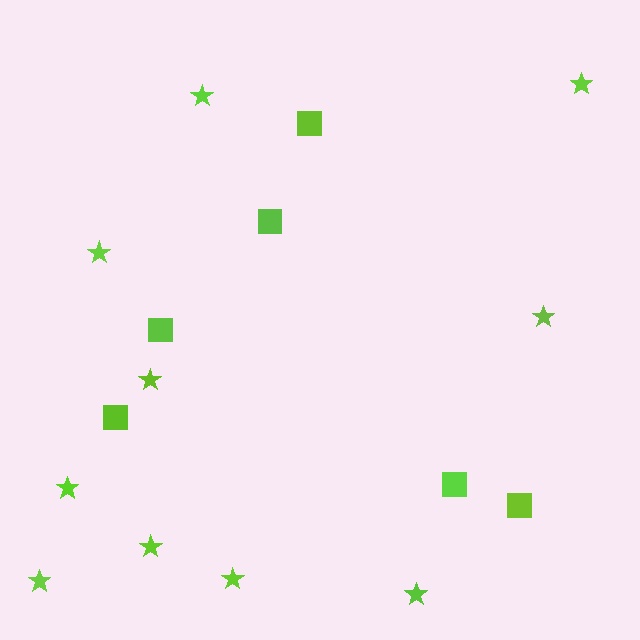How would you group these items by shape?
There are 2 groups: one group of stars (10) and one group of squares (6).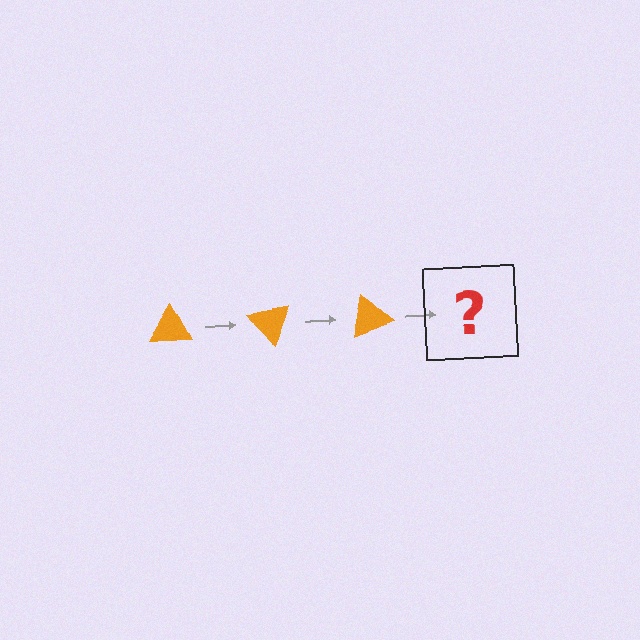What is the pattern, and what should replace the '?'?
The pattern is that the triangle rotates 50 degrees each step. The '?' should be an orange triangle rotated 150 degrees.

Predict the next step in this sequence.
The next step is an orange triangle rotated 150 degrees.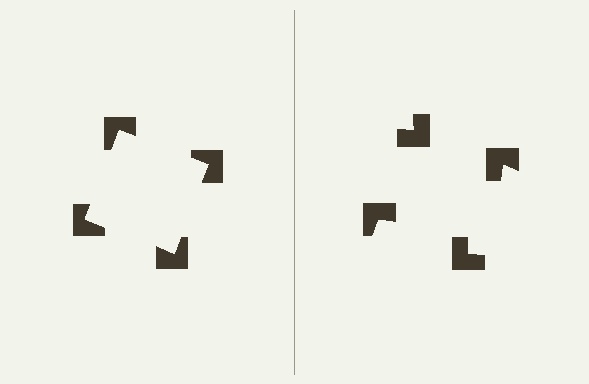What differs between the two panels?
The notched squares are positioned identically on both sides; only the wedge orientations differ. On the left they align to a square; on the right they are misaligned.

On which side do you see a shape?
An illusory square appears on the left side. On the right side the wedge cuts are rotated, so no coherent shape forms.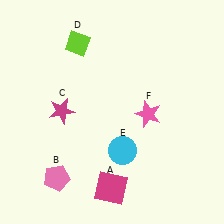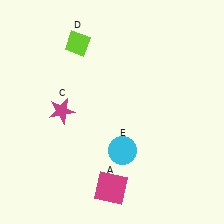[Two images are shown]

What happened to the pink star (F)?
The pink star (F) was removed in Image 2. It was in the bottom-right area of Image 1.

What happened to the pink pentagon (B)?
The pink pentagon (B) was removed in Image 2. It was in the bottom-left area of Image 1.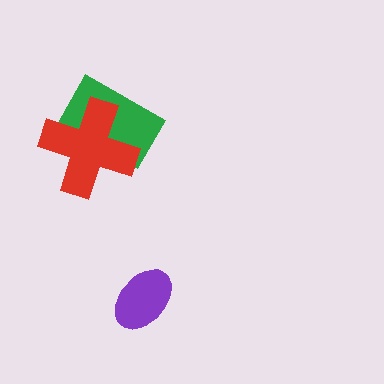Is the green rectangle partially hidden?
Yes, it is partially covered by another shape.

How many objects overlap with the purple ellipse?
0 objects overlap with the purple ellipse.